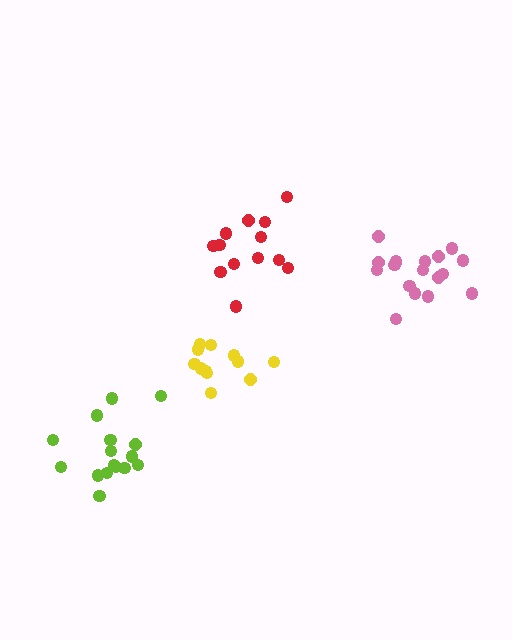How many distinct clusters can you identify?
There are 4 distinct clusters.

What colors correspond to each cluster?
The clusters are colored: lime, red, pink, yellow.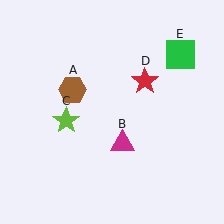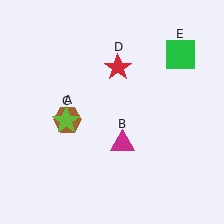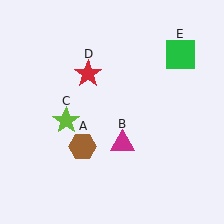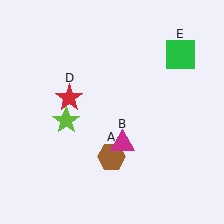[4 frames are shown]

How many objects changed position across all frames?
2 objects changed position: brown hexagon (object A), red star (object D).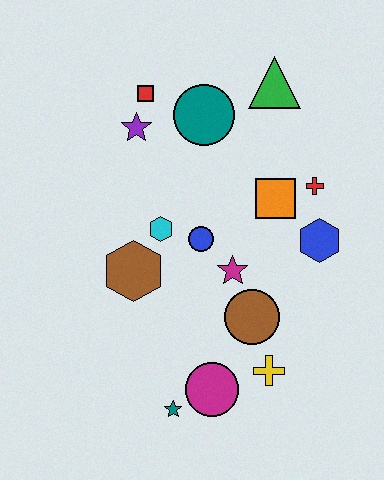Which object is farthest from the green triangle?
The teal star is farthest from the green triangle.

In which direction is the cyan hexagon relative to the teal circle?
The cyan hexagon is below the teal circle.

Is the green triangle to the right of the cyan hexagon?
Yes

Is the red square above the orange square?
Yes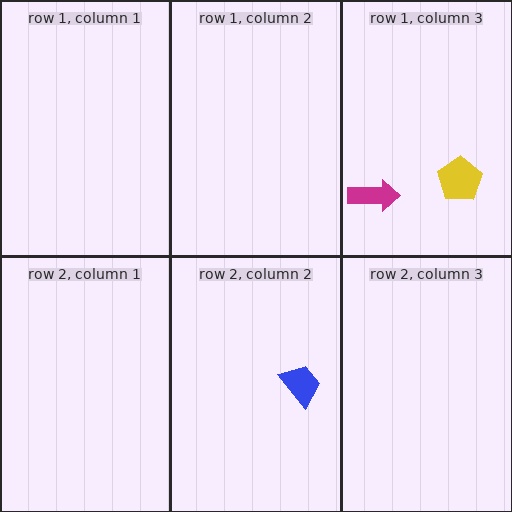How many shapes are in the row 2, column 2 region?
1.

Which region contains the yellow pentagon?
The row 1, column 3 region.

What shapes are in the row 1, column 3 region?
The yellow pentagon, the magenta arrow.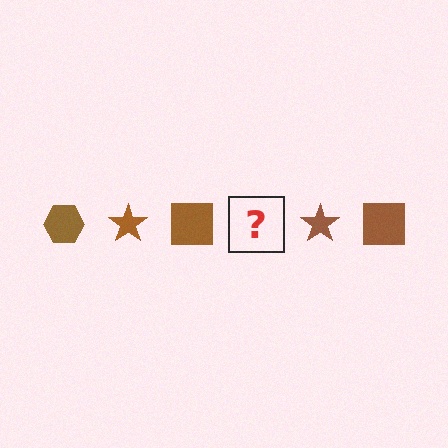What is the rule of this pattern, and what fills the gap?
The rule is that the pattern cycles through hexagon, star, square shapes in brown. The gap should be filled with a brown hexagon.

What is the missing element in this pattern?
The missing element is a brown hexagon.